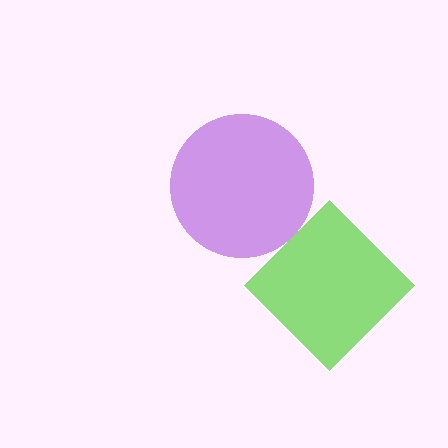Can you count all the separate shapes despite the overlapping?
Yes, there are 2 separate shapes.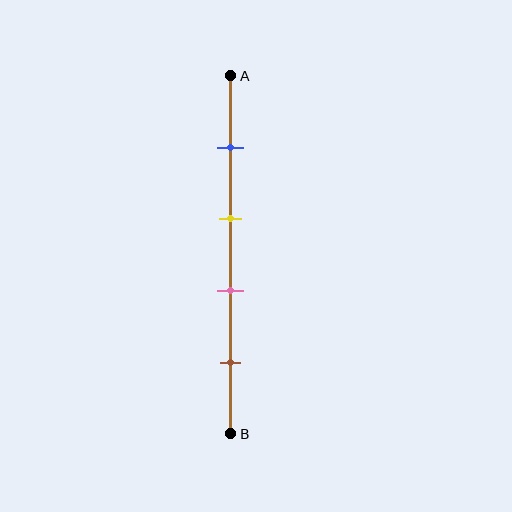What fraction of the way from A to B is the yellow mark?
The yellow mark is approximately 40% (0.4) of the way from A to B.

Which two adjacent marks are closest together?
The yellow and pink marks are the closest adjacent pair.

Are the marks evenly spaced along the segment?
Yes, the marks are approximately evenly spaced.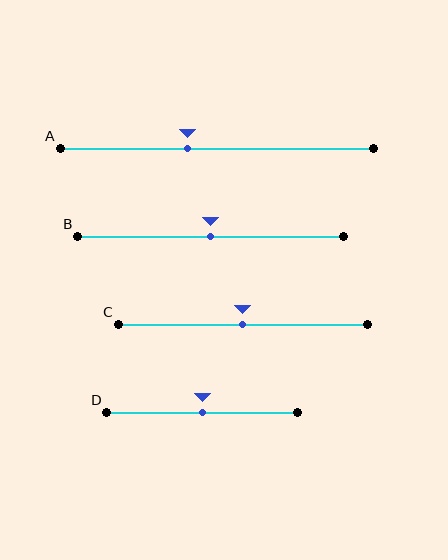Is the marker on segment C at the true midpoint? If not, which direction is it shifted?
Yes, the marker on segment C is at the true midpoint.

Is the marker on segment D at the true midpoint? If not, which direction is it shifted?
Yes, the marker on segment D is at the true midpoint.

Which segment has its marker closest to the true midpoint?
Segment B has its marker closest to the true midpoint.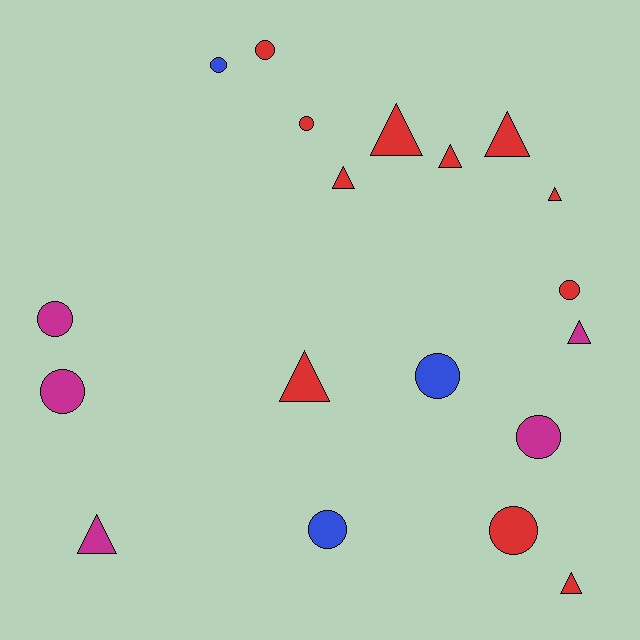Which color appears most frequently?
Red, with 11 objects.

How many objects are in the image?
There are 19 objects.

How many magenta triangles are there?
There are 2 magenta triangles.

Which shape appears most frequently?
Circle, with 10 objects.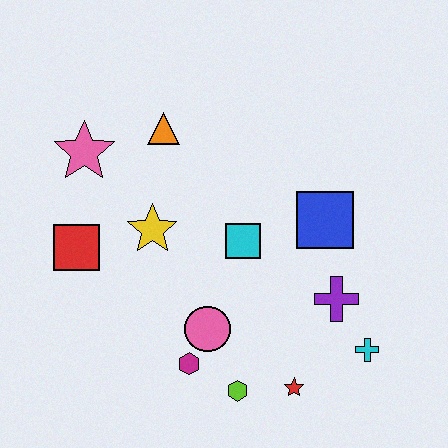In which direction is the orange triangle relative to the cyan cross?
The orange triangle is above the cyan cross.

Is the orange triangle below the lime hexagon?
No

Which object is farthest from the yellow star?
The cyan cross is farthest from the yellow star.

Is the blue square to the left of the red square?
No